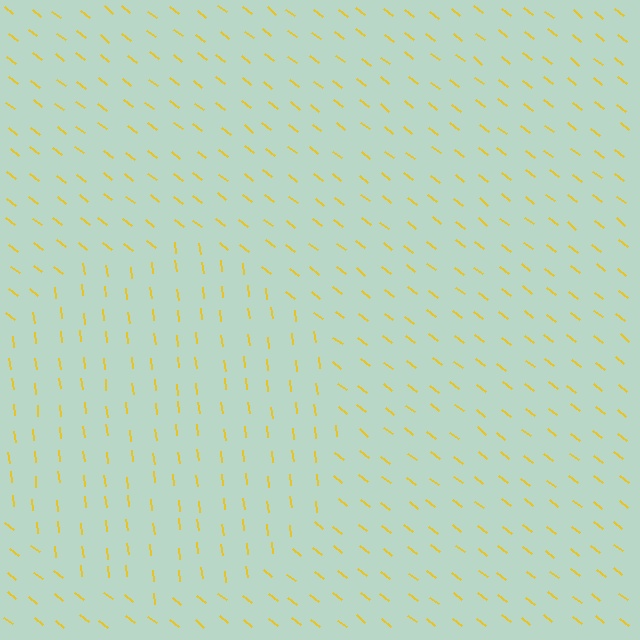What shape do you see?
I see a circle.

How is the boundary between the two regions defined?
The boundary is defined purely by a change in line orientation (approximately 45 degrees difference). All lines are the same color and thickness.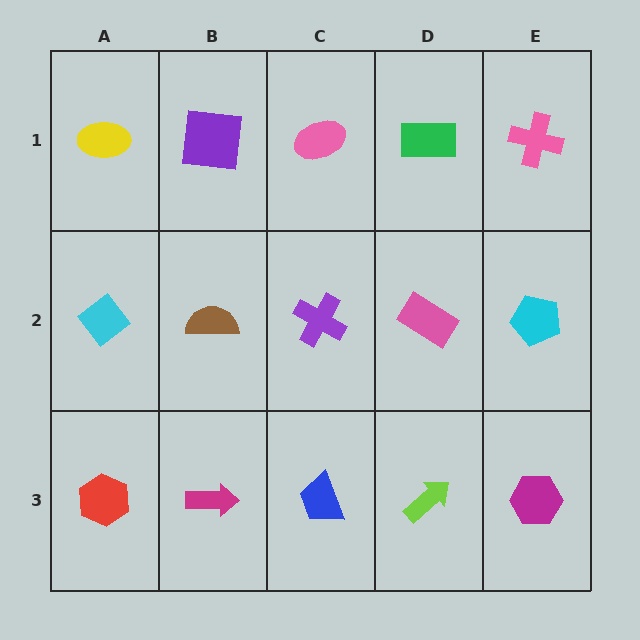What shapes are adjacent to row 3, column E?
A cyan pentagon (row 2, column E), a lime arrow (row 3, column D).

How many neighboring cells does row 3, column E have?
2.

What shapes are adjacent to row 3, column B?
A brown semicircle (row 2, column B), a red hexagon (row 3, column A), a blue trapezoid (row 3, column C).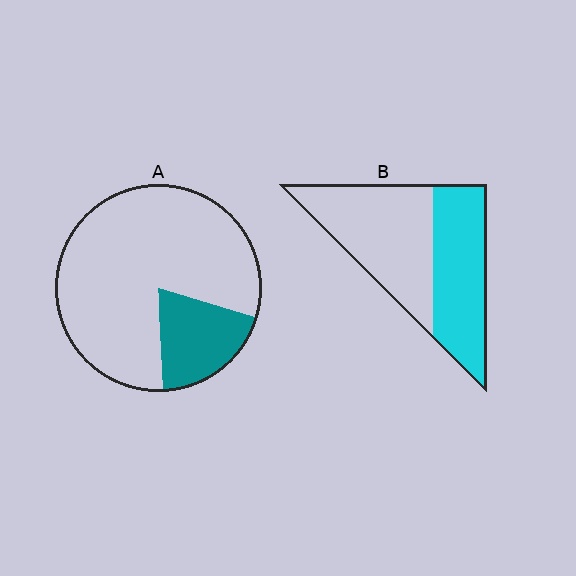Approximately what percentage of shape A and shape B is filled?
A is approximately 20% and B is approximately 45%.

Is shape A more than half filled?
No.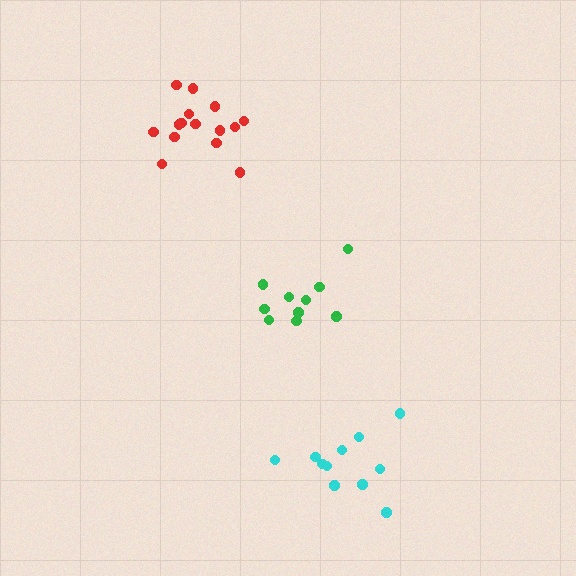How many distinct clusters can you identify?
There are 3 distinct clusters.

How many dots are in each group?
Group 1: 11 dots, Group 2: 10 dots, Group 3: 15 dots (36 total).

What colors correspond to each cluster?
The clusters are colored: cyan, green, red.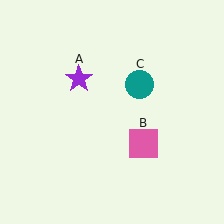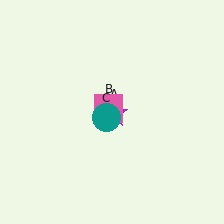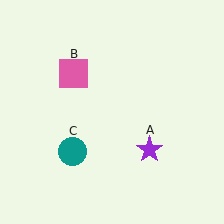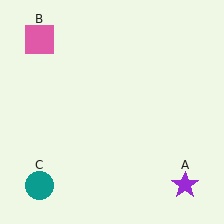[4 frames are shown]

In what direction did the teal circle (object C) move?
The teal circle (object C) moved down and to the left.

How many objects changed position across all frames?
3 objects changed position: purple star (object A), pink square (object B), teal circle (object C).